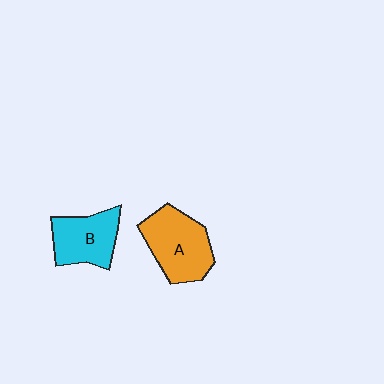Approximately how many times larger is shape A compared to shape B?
Approximately 1.2 times.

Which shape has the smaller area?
Shape B (cyan).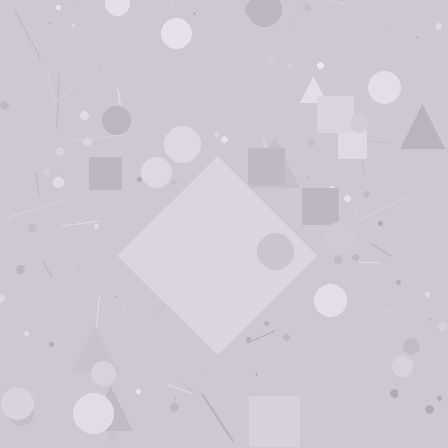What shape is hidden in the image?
A diamond is hidden in the image.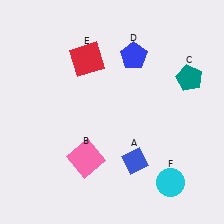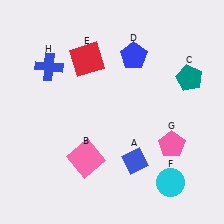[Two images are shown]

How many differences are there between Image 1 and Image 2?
There are 2 differences between the two images.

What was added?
A pink pentagon (G), a blue cross (H) were added in Image 2.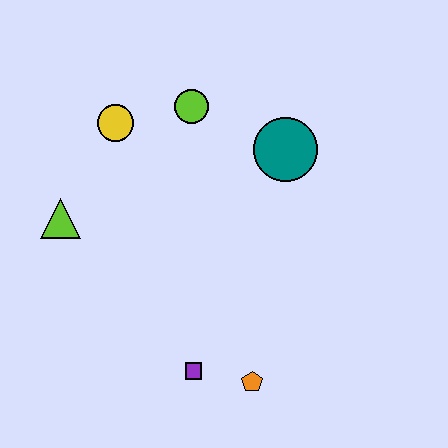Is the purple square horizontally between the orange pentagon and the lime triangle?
Yes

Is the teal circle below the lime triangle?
No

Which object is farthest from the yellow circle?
The orange pentagon is farthest from the yellow circle.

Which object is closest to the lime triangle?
The yellow circle is closest to the lime triangle.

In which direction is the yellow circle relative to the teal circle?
The yellow circle is to the left of the teal circle.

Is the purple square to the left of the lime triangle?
No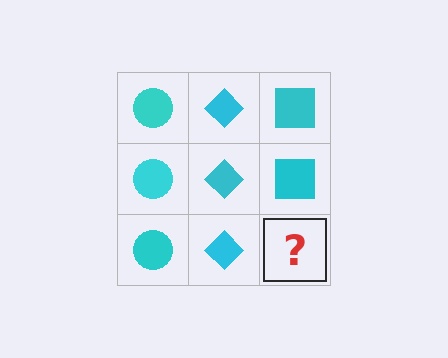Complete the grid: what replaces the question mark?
The question mark should be replaced with a cyan square.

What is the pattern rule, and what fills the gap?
The rule is that each column has a consistent shape. The gap should be filled with a cyan square.